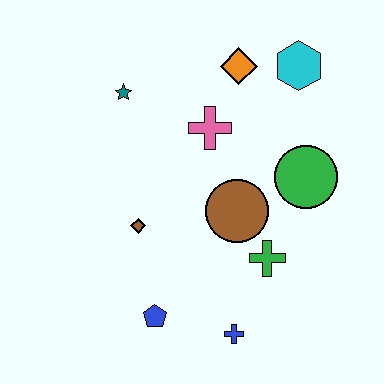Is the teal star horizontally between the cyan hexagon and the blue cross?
No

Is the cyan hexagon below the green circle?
No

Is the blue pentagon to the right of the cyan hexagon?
No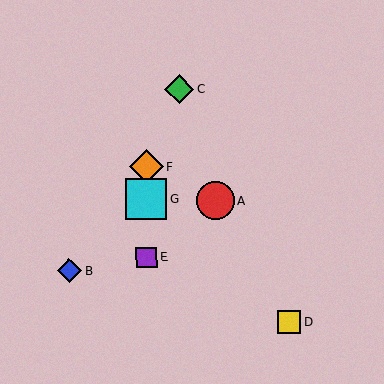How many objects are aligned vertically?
3 objects (E, F, G) are aligned vertically.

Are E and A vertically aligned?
No, E is at x≈147 and A is at x≈215.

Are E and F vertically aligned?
Yes, both are at x≈147.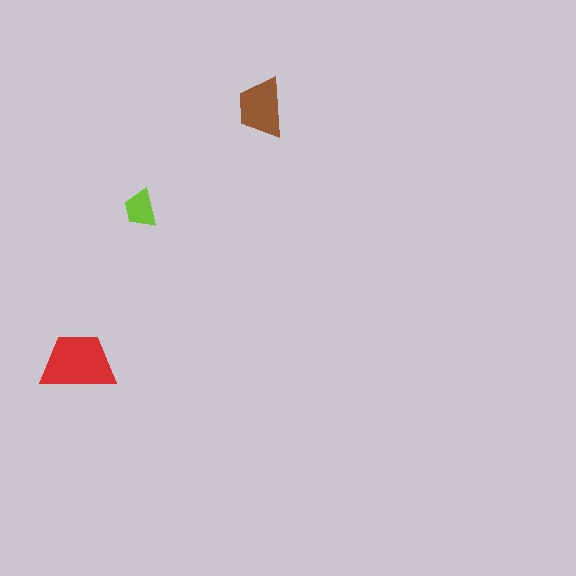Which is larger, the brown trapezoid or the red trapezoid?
The red one.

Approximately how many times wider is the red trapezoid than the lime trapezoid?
About 2 times wider.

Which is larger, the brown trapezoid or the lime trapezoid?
The brown one.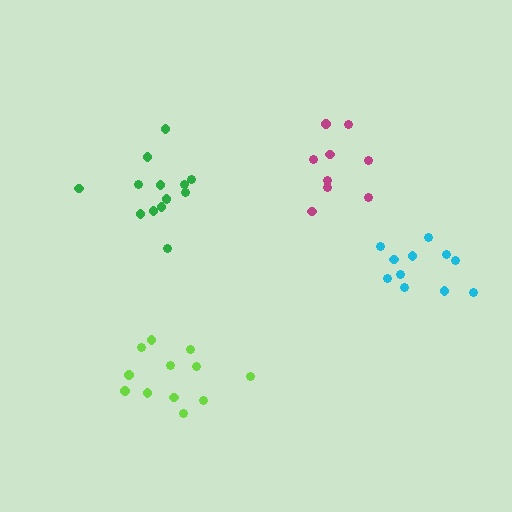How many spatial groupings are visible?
There are 4 spatial groupings.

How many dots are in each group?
Group 1: 12 dots, Group 2: 9 dots, Group 3: 14 dots, Group 4: 11 dots (46 total).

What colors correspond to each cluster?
The clusters are colored: lime, magenta, green, cyan.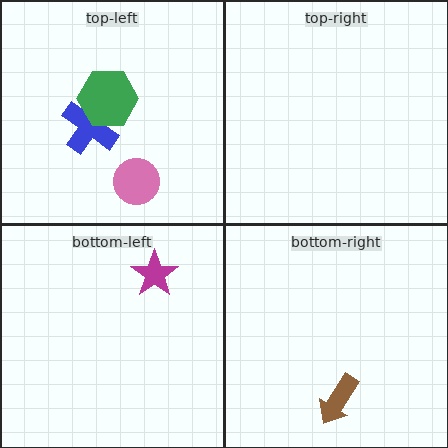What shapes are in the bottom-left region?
The magenta star.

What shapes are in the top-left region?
The pink circle, the blue cross, the green hexagon.